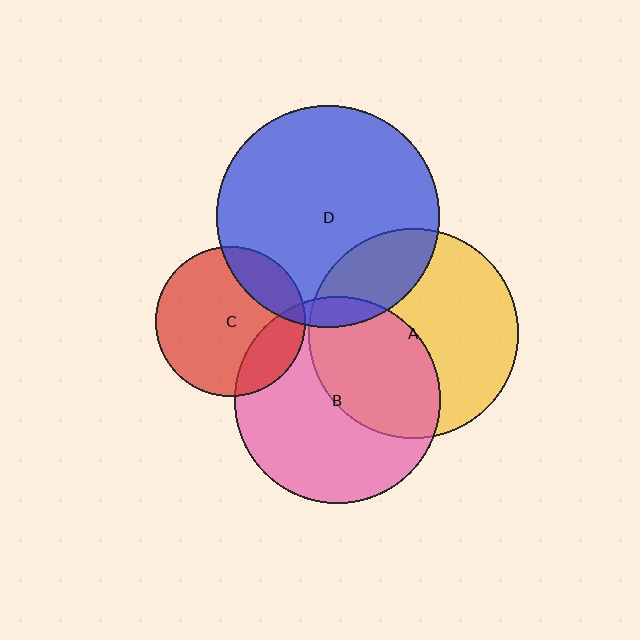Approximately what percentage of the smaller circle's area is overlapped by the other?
Approximately 20%.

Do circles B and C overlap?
Yes.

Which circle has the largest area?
Circle D (blue).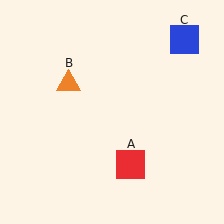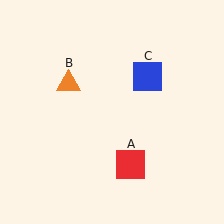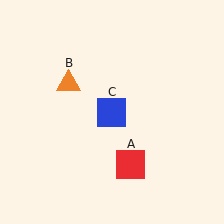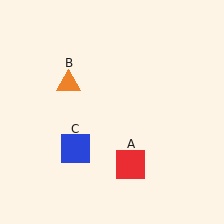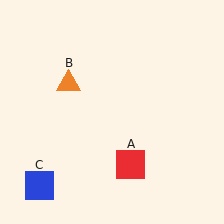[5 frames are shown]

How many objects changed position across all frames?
1 object changed position: blue square (object C).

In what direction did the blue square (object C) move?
The blue square (object C) moved down and to the left.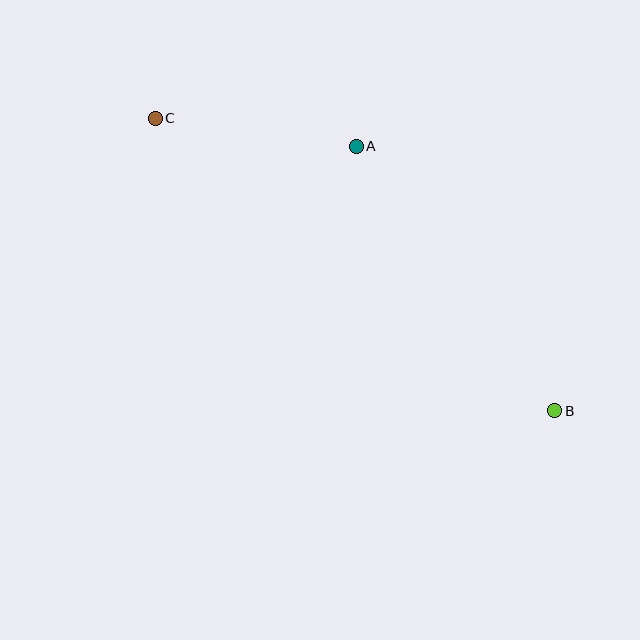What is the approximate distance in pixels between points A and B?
The distance between A and B is approximately 331 pixels.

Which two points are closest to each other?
Points A and C are closest to each other.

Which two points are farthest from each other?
Points B and C are farthest from each other.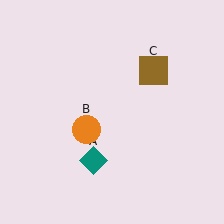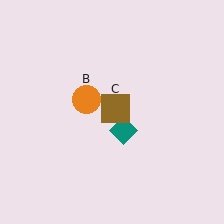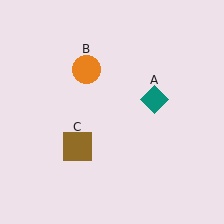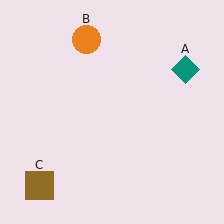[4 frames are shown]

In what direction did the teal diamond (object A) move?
The teal diamond (object A) moved up and to the right.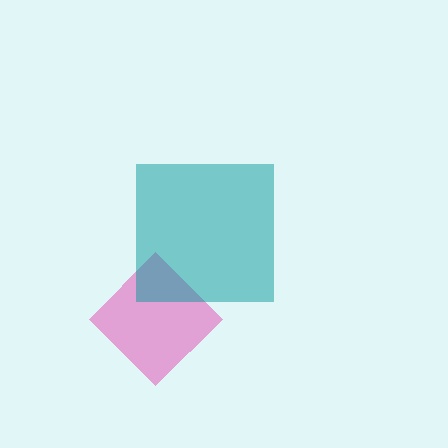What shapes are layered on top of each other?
The layered shapes are: a pink diamond, a teal square.